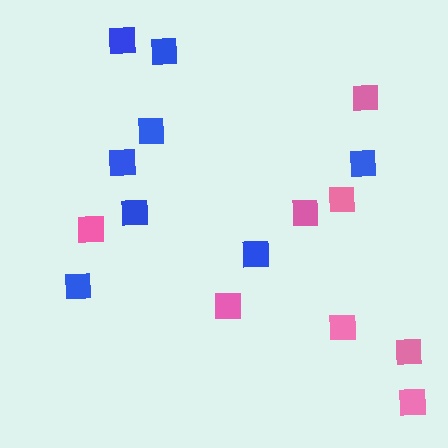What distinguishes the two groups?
There are 2 groups: one group of blue squares (8) and one group of pink squares (8).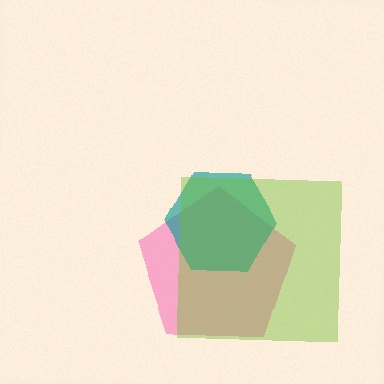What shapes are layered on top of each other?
The layered shapes are: a pink pentagon, a teal hexagon, a lime square.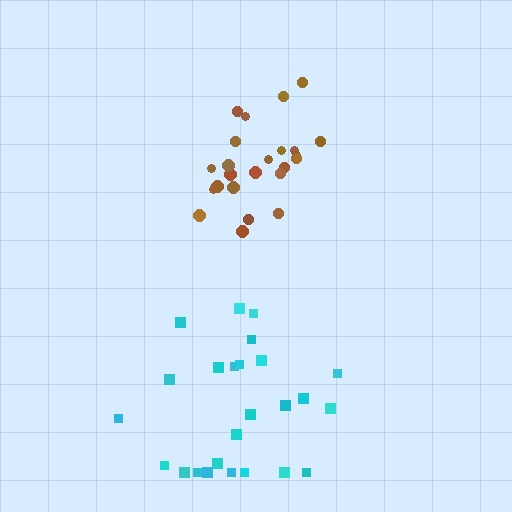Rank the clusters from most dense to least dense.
brown, cyan.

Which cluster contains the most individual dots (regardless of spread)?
Cyan (25).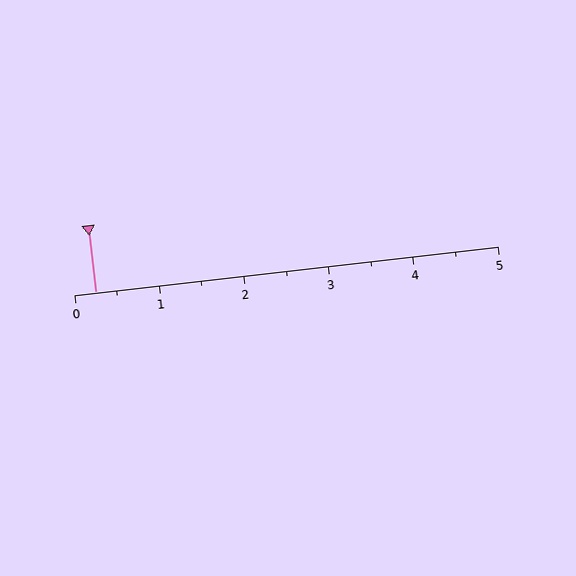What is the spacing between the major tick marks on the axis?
The major ticks are spaced 1 apart.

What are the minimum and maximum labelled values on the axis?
The axis runs from 0 to 5.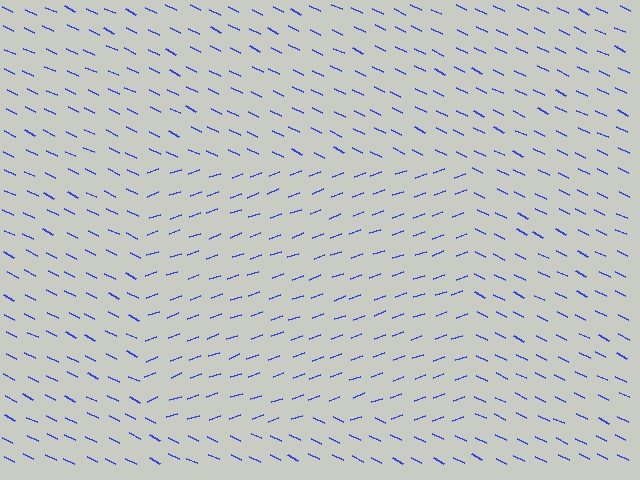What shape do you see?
I see a rectangle.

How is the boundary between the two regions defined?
The boundary is defined purely by a change in line orientation (approximately 45 degrees difference). All lines are the same color and thickness.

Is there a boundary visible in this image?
Yes, there is a texture boundary formed by a change in line orientation.